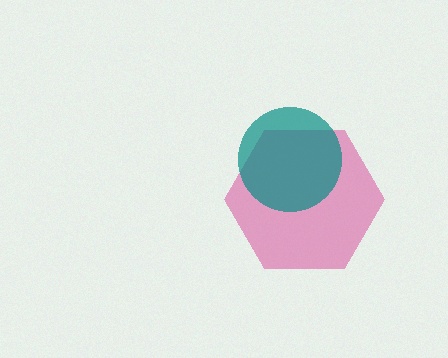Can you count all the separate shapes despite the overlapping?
Yes, there are 2 separate shapes.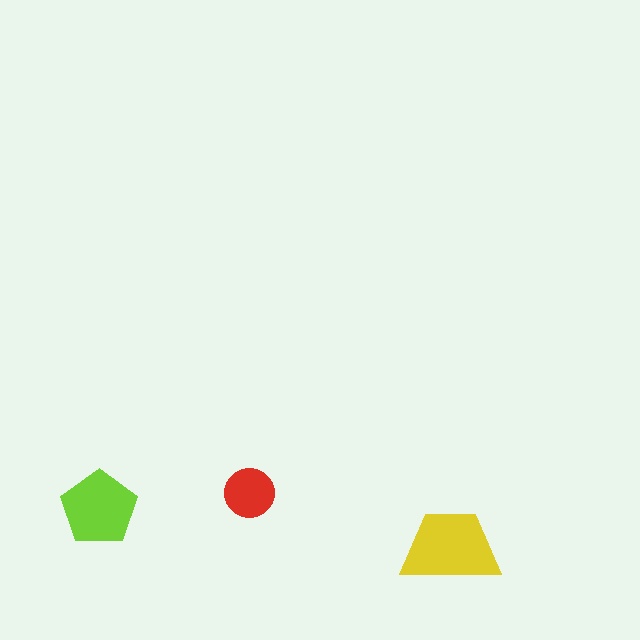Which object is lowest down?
The yellow trapezoid is bottommost.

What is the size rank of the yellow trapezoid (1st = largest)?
1st.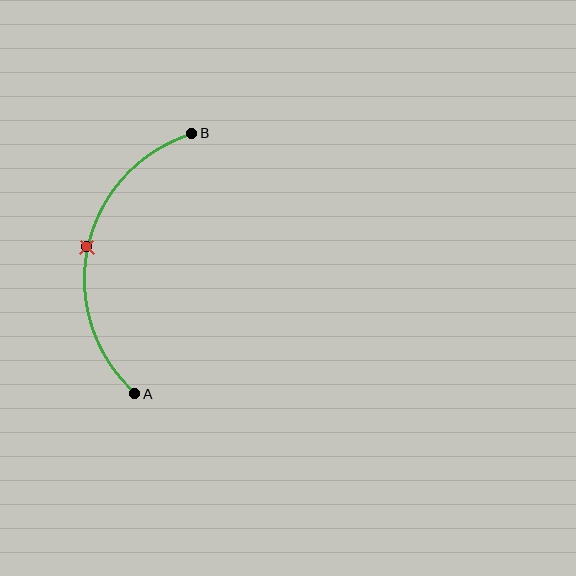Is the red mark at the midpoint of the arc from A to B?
Yes. The red mark lies on the arc at equal arc-length from both A and B — it is the arc midpoint.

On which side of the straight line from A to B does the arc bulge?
The arc bulges to the left of the straight line connecting A and B.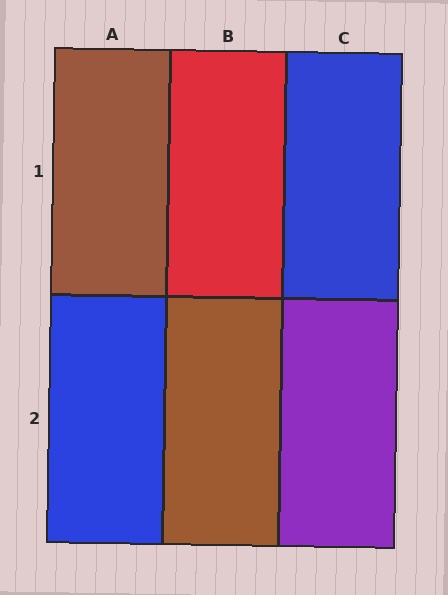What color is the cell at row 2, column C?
Purple.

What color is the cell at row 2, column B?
Brown.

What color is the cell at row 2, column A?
Blue.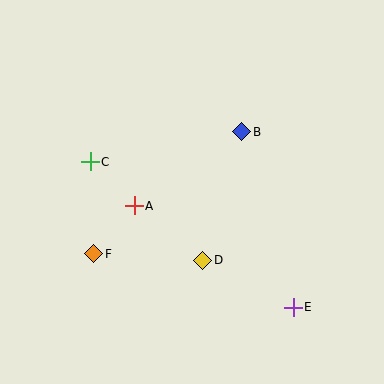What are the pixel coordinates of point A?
Point A is at (134, 206).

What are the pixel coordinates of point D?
Point D is at (203, 260).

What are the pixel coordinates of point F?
Point F is at (94, 254).